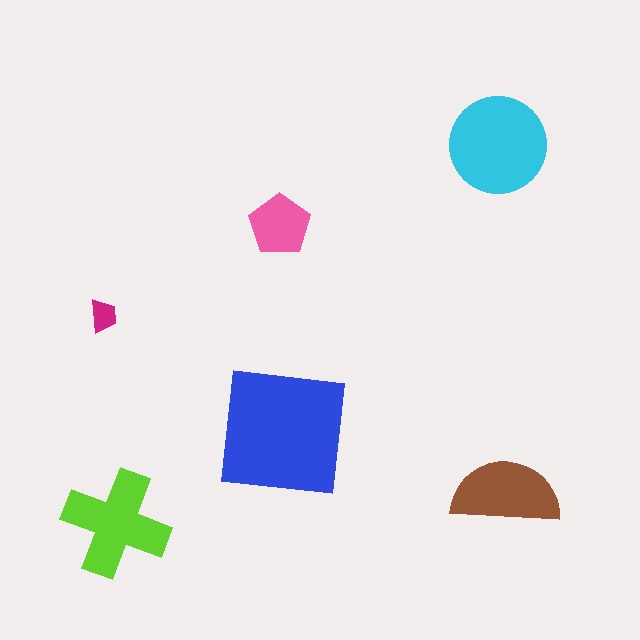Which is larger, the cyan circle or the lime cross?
The cyan circle.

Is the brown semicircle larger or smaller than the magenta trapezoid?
Larger.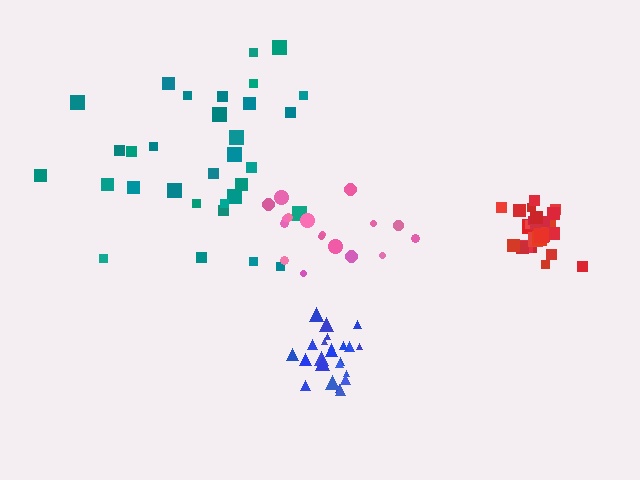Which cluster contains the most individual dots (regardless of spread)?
Teal (32).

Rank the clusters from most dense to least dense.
red, blue, pink, teal.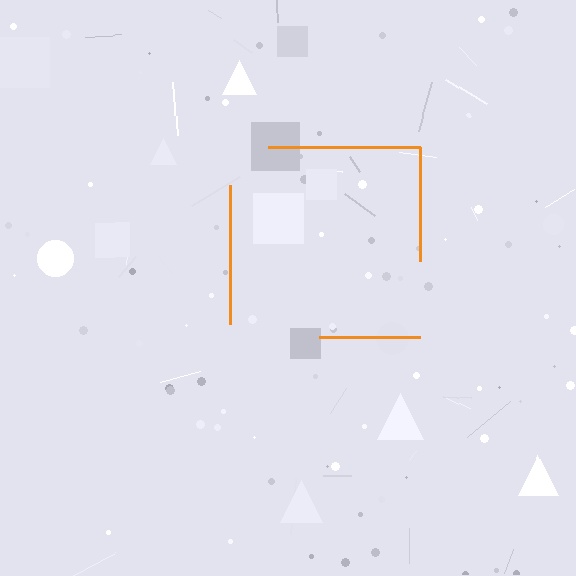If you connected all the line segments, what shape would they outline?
They would outline a square.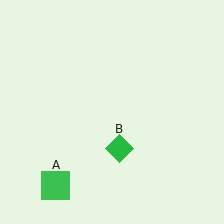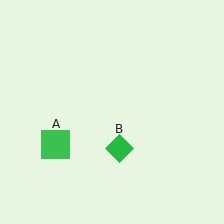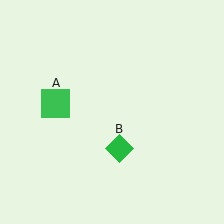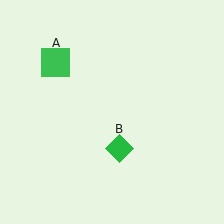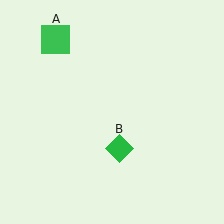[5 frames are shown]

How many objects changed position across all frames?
1 object changed position: green square (object A).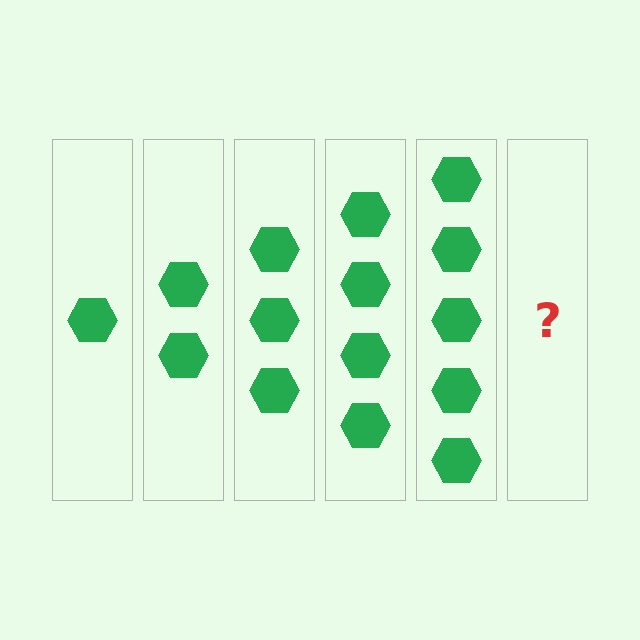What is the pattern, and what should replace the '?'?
The pattern is that each step adds one more hexagon. The '?' should be 6 hexagons.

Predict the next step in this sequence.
The next step is 6 hexagons.